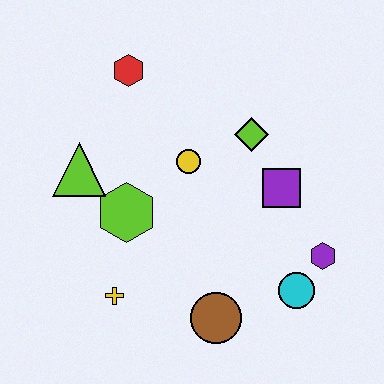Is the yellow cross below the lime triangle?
Yes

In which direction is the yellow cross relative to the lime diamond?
The yellow cross is below the lime diamond.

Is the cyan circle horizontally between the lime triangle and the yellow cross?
No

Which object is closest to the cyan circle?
The purple hexagon is closest to the cyan circle.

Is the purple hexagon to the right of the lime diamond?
Yes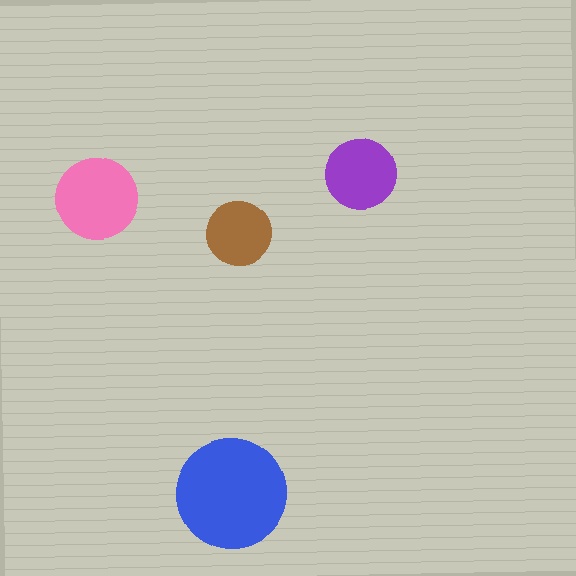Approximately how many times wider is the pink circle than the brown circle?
About 1.5 times wider.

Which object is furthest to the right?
The purple circle is rightmost.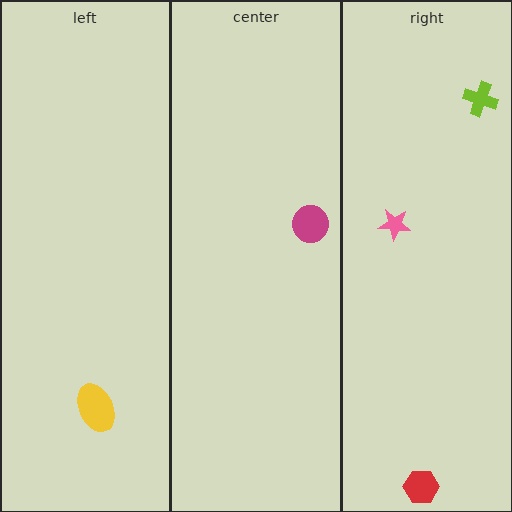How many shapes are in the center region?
1.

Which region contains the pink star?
The right region.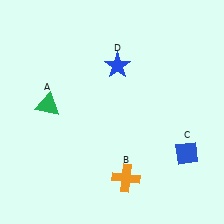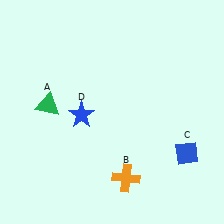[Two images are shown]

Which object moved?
The blue star (D) moved down.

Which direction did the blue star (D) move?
The blue star (D) moved down.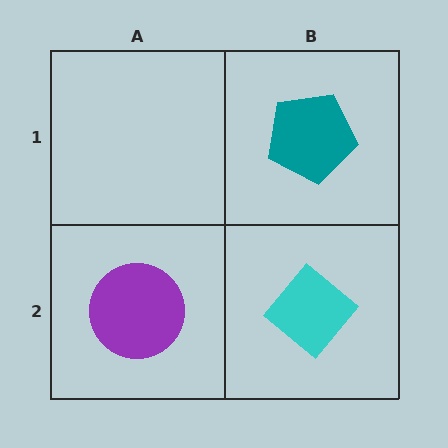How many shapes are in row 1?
1 shape.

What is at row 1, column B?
A teal pentagon.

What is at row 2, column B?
A cyan diamond.